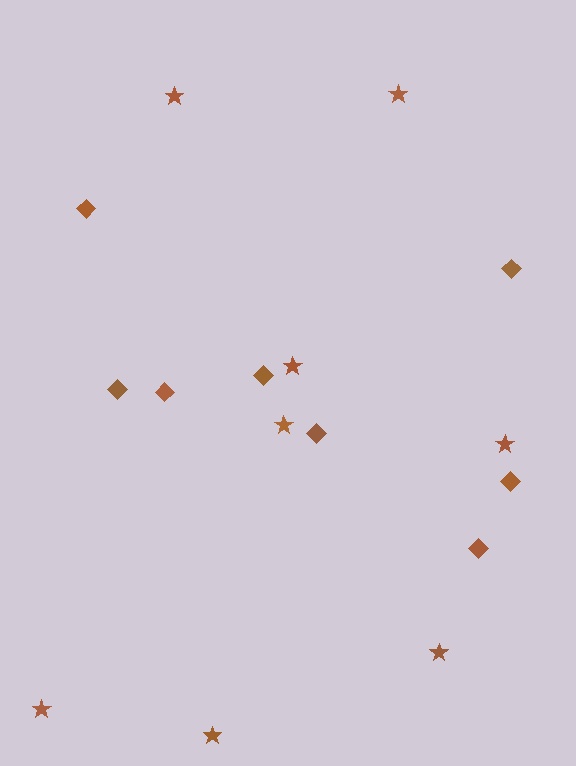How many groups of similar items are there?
There are 2 groups: one group of diamonds (8) and one group of stars (8).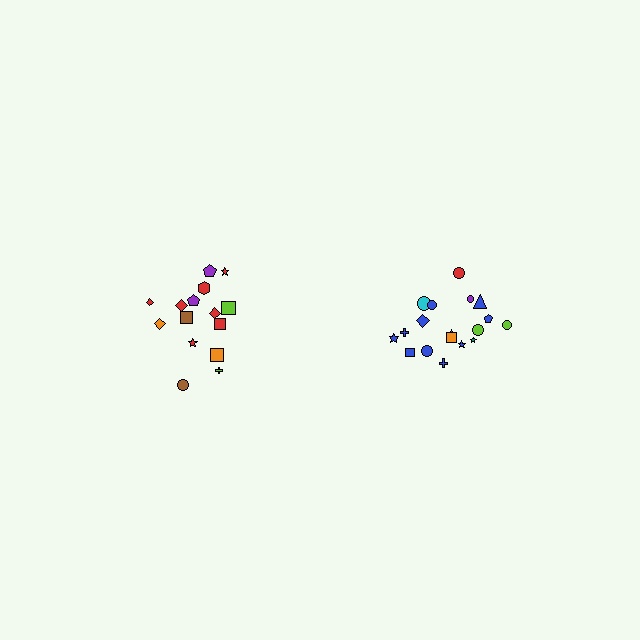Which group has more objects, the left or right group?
The right group.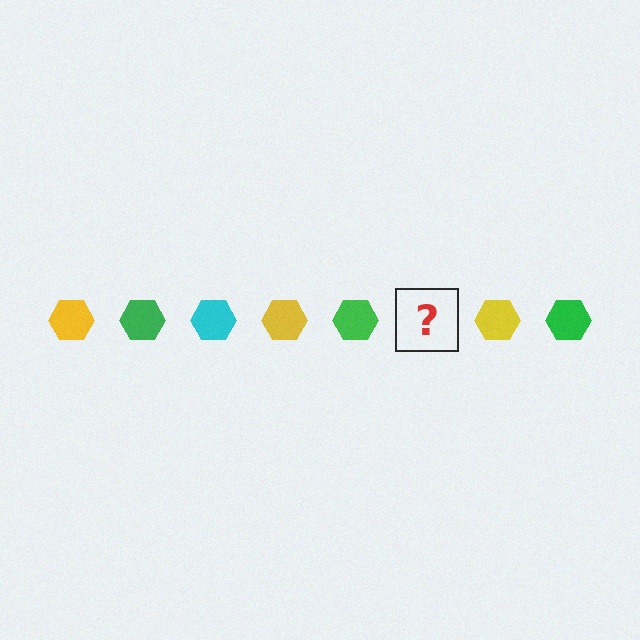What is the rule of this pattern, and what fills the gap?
The rule is that the pattern cycles through yellow, green, cyan hexagons. The gap should be filled with a cyan hexagon.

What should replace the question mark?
The question mark should be replaced with a cyan hexagon.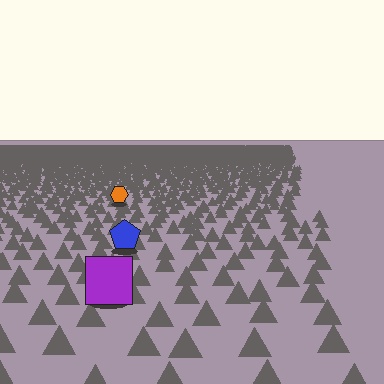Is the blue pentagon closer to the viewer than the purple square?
No. The purple square is closer — you can tell from the texture gradient: the ground texture is coarser near it.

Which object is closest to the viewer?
The purple square is closest. The texture marks near it are larger and more spread out.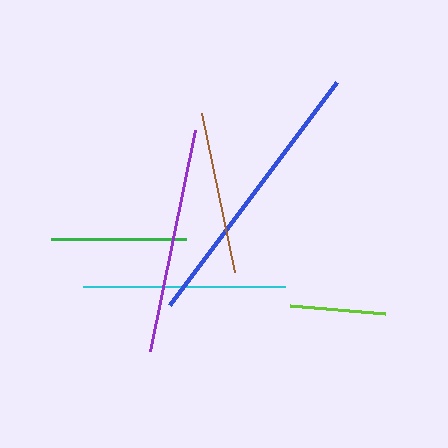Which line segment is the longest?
The blue line is the longest at approximately 279 pixels.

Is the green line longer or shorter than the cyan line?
The cyan line is longer than the green line.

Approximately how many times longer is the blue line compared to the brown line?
The blue line is approximately 1.7 times the length of the brown line.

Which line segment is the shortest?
The lime line is the shortest at approximately 95 pixels.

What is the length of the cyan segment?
The cyan segment is approximately 203 pixels long.